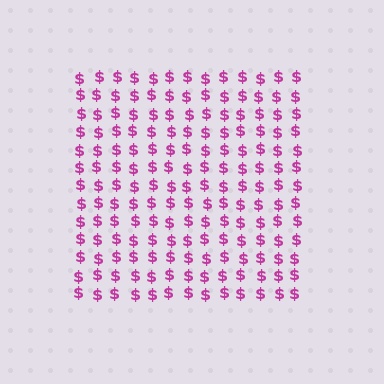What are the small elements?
The small elements are dollar signs.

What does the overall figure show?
The overall figure shows a square.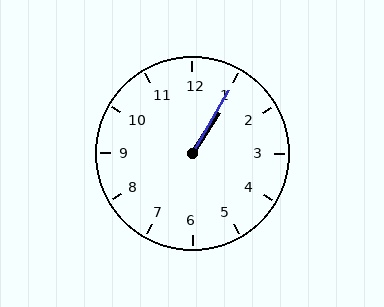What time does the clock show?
1:05.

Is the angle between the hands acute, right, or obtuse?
It is acute.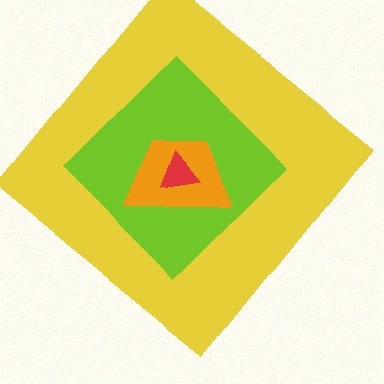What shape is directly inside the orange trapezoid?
The red triangle.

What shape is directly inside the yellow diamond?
The lime diamond.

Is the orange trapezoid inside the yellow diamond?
Yes.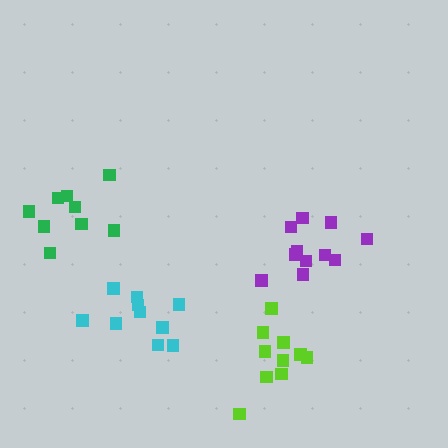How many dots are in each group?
Group 1: 10 dots, Group 2: 10 dots, Group 3: 9 dots, Group 4: 11 dots (40 total).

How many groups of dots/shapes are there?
There are 4 groups.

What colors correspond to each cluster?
The clusters are colored: cyan, lime, green, purple.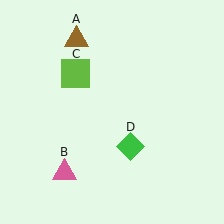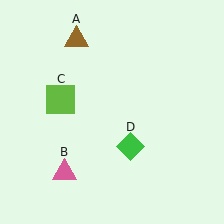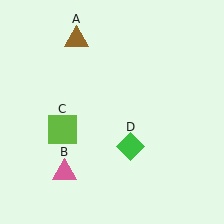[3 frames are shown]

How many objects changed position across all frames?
1 object changed position: lime square (object C).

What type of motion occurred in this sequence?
The lime square (object C) rotated counterclockwise around the center of the scene.